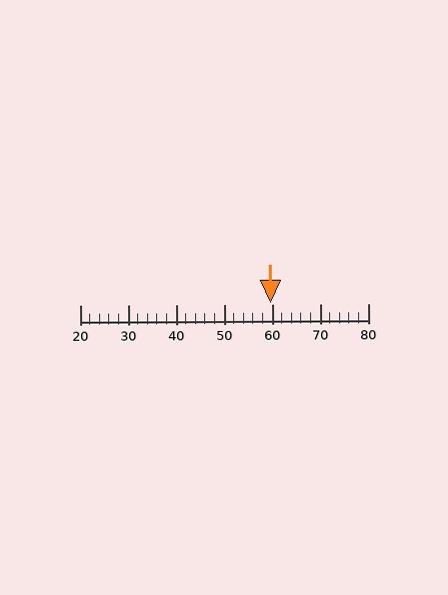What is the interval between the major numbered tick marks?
The major tick marks are spaced 10 units apart.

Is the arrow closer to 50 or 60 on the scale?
The arrow is closer to 60.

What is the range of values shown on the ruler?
The ruler shows values from 20 to 80.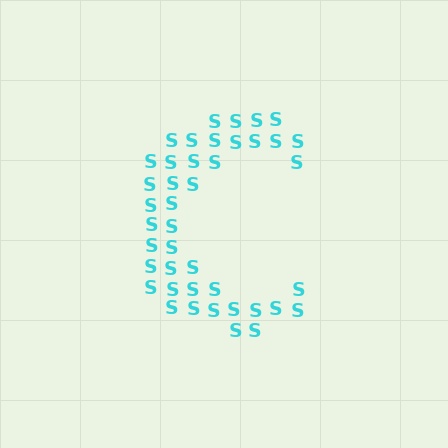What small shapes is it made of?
It is made of small letter S's.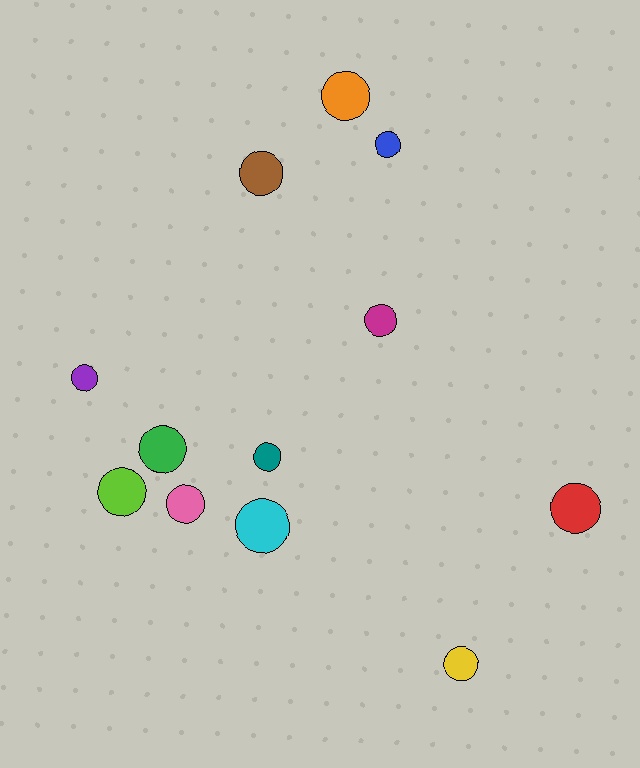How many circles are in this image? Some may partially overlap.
There are 12 circles.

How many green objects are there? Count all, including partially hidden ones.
There is 1 green object.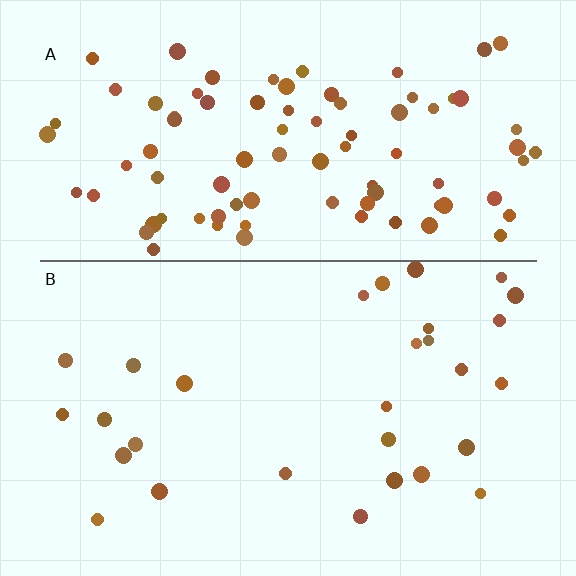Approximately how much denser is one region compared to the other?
Approximately 3.1× — region A over region B.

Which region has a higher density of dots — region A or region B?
A (the top).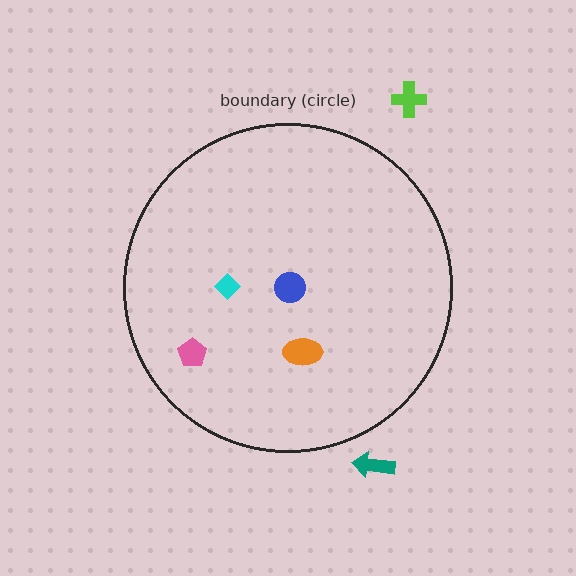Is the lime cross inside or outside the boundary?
Outside.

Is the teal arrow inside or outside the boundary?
Outside.